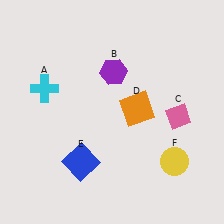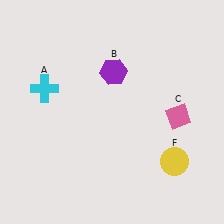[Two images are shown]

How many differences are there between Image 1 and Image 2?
There are 2 differences between the two images.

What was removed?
The orange square (D), the blue square (E) were removed in Image 2.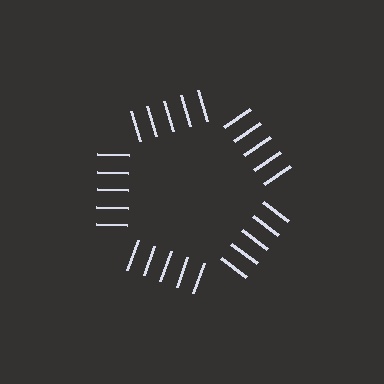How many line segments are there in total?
25 — 5 along each of the 5 edges.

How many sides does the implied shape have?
5 sides — the line-ends trace a pentagon.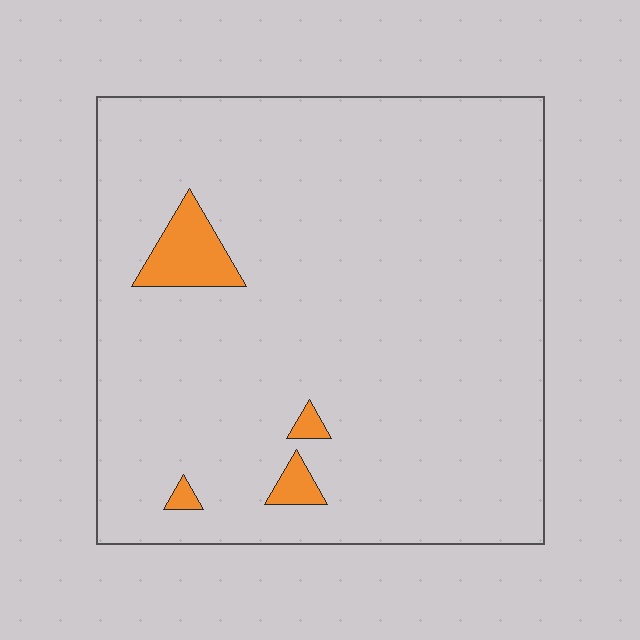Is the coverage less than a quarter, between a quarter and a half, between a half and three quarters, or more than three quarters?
Less than a quarter.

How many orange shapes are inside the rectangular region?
4.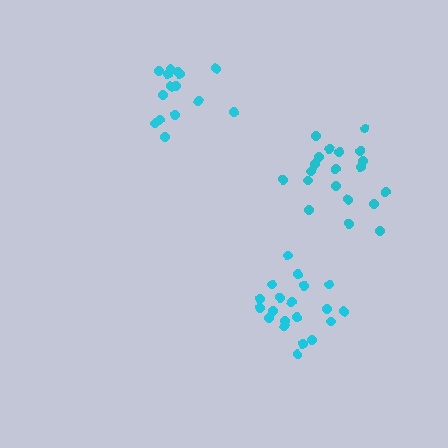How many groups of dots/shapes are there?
There are 3 groups.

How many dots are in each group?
Group 1: 15 dots, Group 2: 20 dots, Group 3: 20 dots (55 total).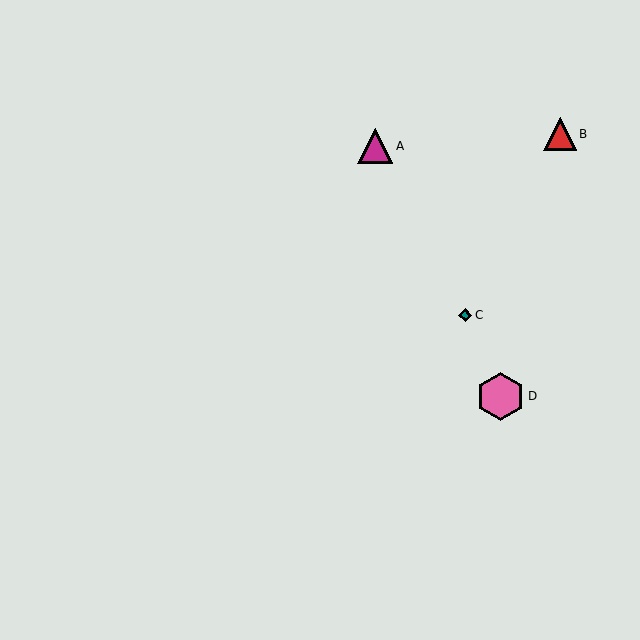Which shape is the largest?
The pink hexagon (labeled D) is the largest.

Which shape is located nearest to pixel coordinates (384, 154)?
The magenta triangle (labeled A) at (375, 146) is nearest to that location.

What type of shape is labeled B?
Shape B is a red triangle.